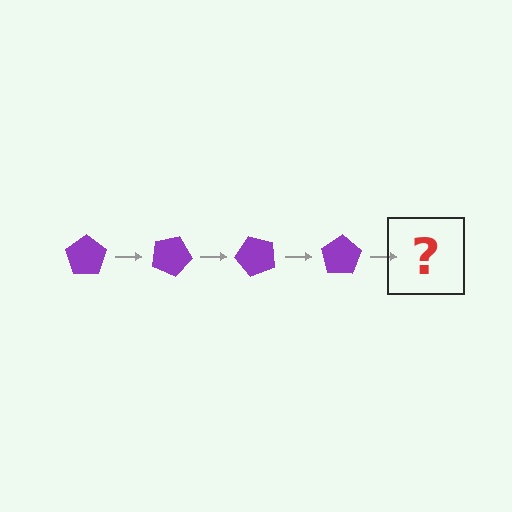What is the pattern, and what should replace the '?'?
The pattern is that the pentagon rotates 25 degrees each step. The '?' should be a purple pentagon rotated 100 degrees.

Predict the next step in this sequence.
The next step is a purple pentagon rotated 100 degrees.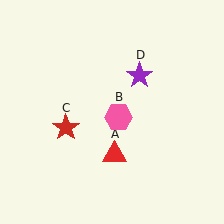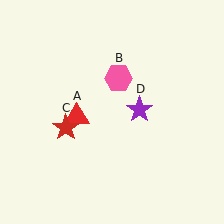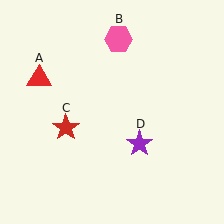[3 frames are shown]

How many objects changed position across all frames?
3 objects changed position: red triangle (object A), pink hexagon (object B), purple star (object D).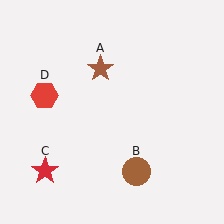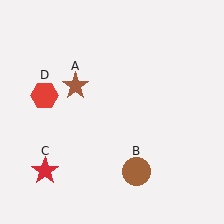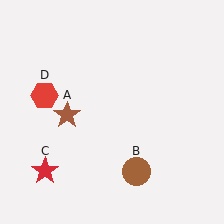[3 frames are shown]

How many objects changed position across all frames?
1 object changed position: brown star (object A).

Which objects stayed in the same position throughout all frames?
Brown circle (object B) and red star (object C) and red hexagon (object D) remained stationary.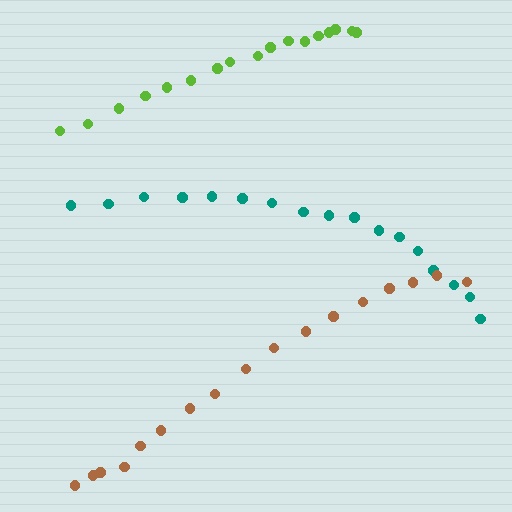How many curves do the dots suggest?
There are 3 distinct paths.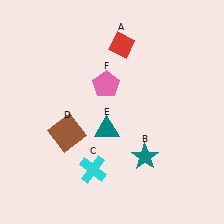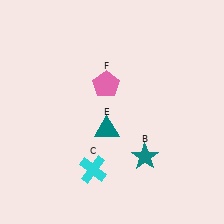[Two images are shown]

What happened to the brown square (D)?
The brown square (D) was removed in Image 2. It was in the bottom-left area of Image 1.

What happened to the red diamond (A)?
The red diamond (A) was removed in Image 2. It was in the top-right area of Image 1.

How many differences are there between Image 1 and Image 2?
There are 2 differences between the two images.